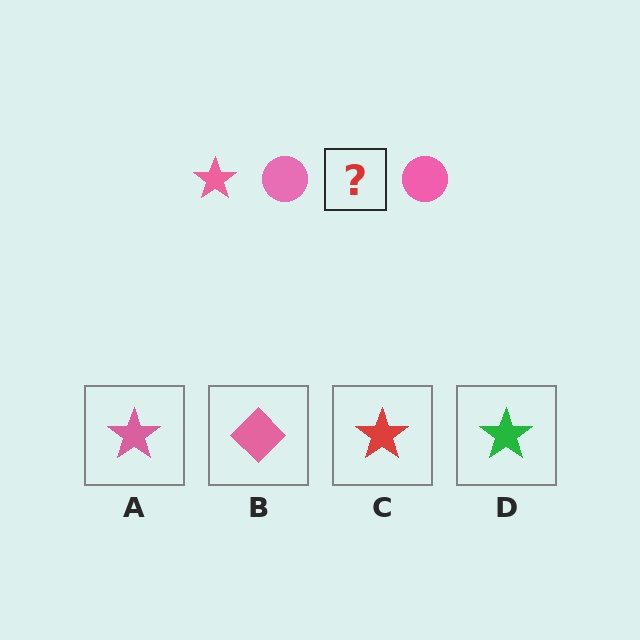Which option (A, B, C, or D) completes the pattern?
A.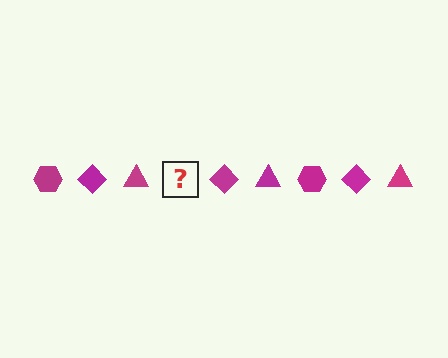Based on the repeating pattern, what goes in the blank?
The blank should be a magenta hexagon.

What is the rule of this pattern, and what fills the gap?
The rule is that the pattern cycles through hexagon, diamond, triangle shapes in magenta. The gap should be filled with a magenta hexagon.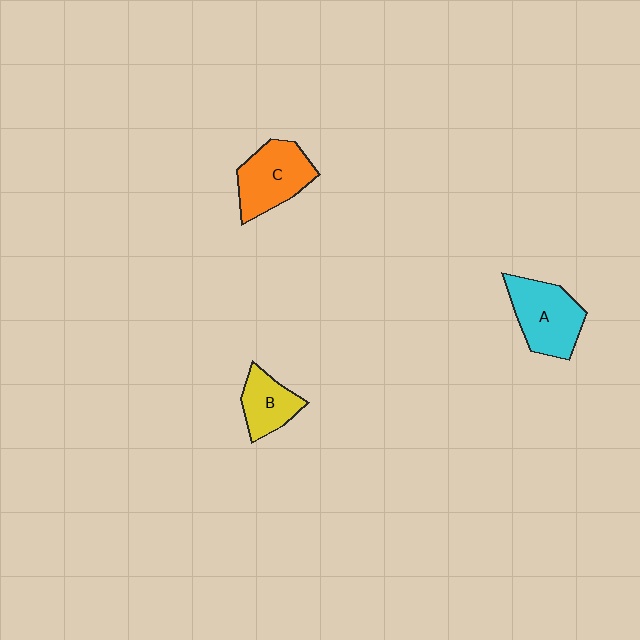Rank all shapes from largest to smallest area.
From largest to smallest: A (cyan), C (orange), B (yellow).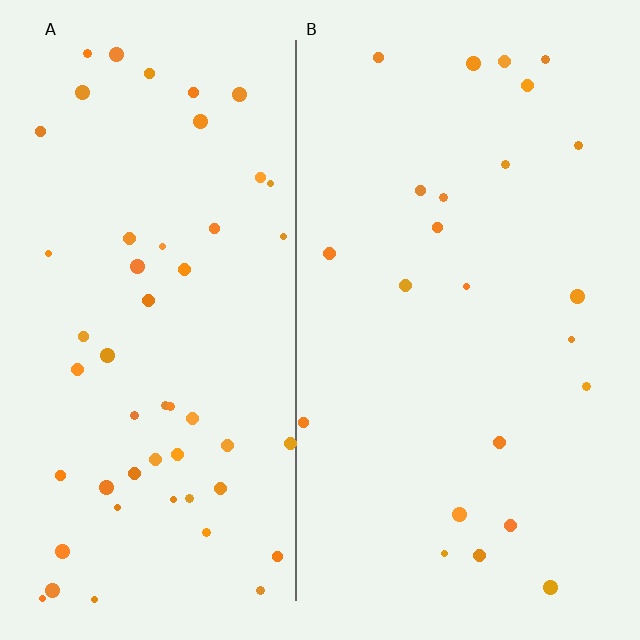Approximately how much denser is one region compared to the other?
Approximately 2.2× — region A over region B.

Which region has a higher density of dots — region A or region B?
A (the left).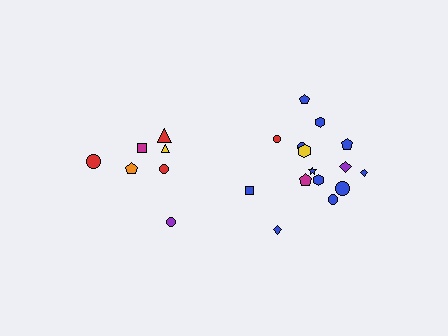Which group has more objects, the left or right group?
The right group.